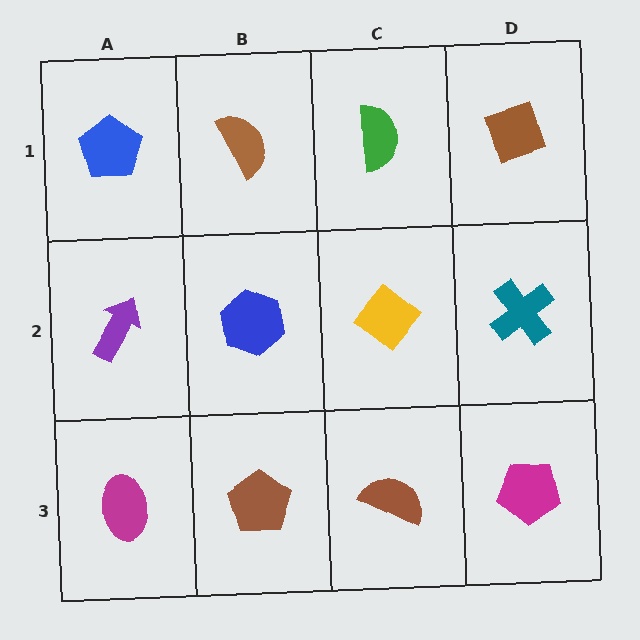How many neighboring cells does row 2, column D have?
3.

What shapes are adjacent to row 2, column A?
A blue pentagon (row 1, column A), a magenta ellipse (row 3, column A), a blue hexagon (row 2, column B).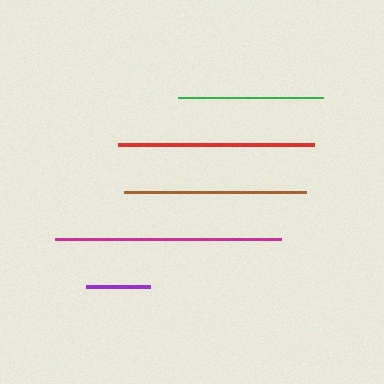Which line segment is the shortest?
The purple line is the shortest at approximately 63 pixels.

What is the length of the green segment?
The green segment is approximately 146 pixels long.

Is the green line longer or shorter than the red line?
The red line is longer than the green line.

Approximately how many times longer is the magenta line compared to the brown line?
The magenta line is approximately 1.2 times the length of the brown line.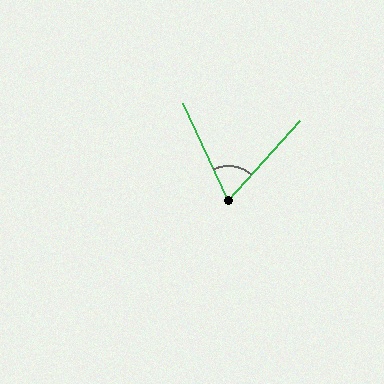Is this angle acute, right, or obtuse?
It is acute.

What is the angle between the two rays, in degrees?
Approximately 67 degrees.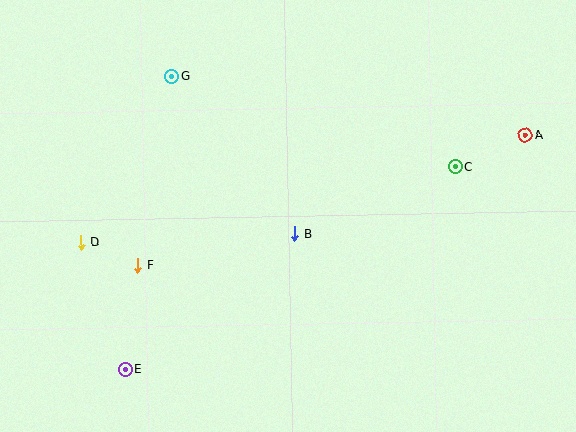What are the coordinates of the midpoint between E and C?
The midpoint between E and C is at (290, 268).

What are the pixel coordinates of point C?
Point C is at (455, 167).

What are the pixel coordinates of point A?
Point A is at (525, 135).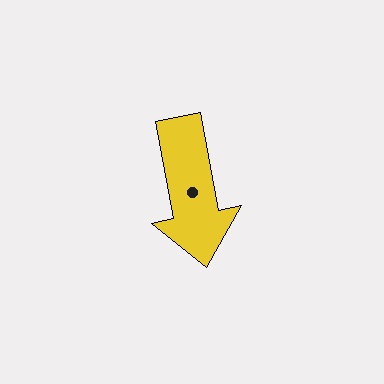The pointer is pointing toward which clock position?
Roughly 6 o'clock.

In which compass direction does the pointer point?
South.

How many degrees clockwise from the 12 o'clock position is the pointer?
Approximately 169 degrees.